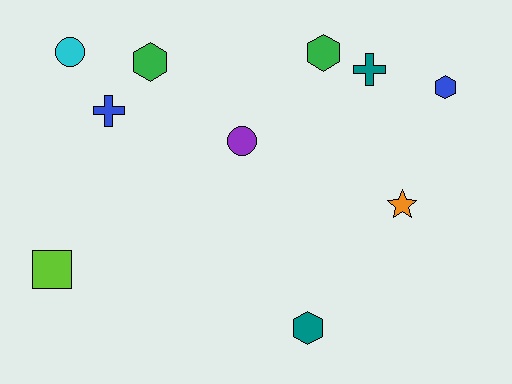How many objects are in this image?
There are 10 objects.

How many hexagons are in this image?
There are 4 hexagons.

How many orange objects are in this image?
There is 1 orange object.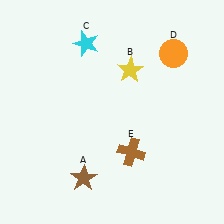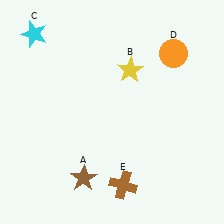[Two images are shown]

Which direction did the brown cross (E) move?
The brown cross (E) moved down.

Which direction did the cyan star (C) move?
The cyan star (C) moved left.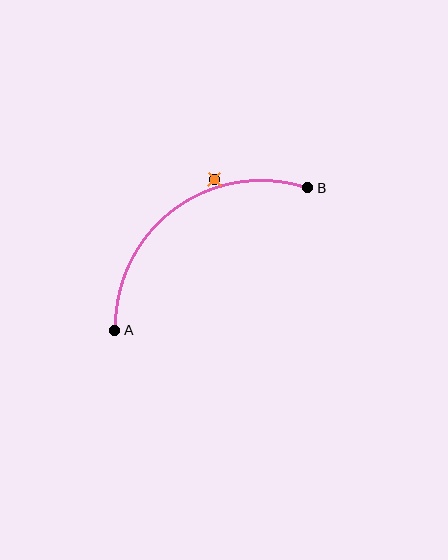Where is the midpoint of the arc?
The arc midpoint is the point on the curve farthest from the straight line joining A and B. It sits above and to the left of that line.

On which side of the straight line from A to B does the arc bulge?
The arc bulges above and to the left of the straight line connecting A and B.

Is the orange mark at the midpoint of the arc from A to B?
No — the orange mark does not lie on the arc at all. It sits slightly outside the curve.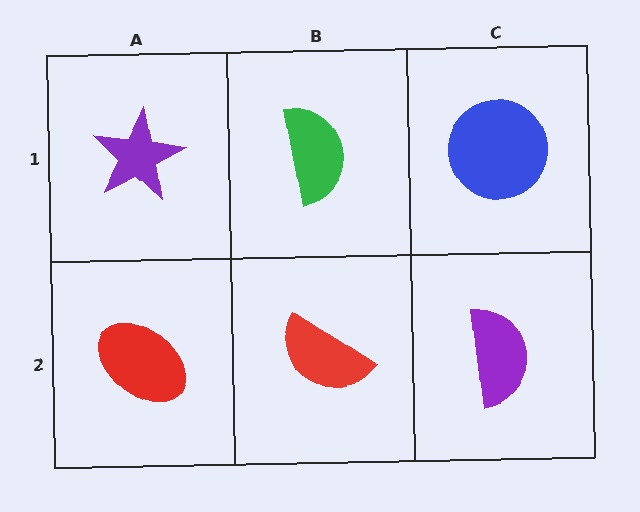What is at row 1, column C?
A blue circle.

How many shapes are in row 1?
3 shapes.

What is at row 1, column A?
A purple star.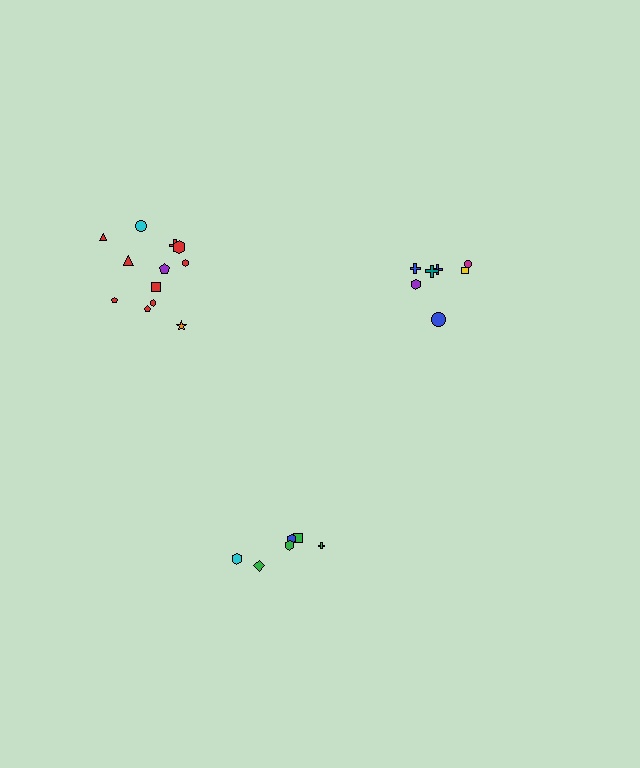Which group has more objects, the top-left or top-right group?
The top-left group.